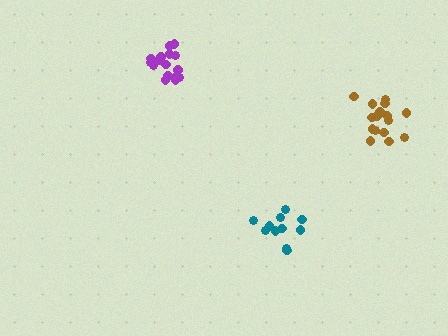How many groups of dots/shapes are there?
There are 3 groups.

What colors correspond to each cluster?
The clusters are colored: brown, purple, teal.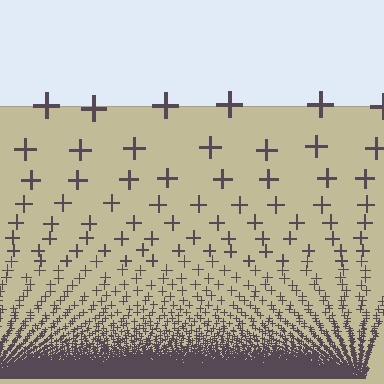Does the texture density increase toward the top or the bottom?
Density increases toward the bottom.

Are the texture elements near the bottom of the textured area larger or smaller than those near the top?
Smaller. The gradient is inverted — elements near the bottom are smaller and denser.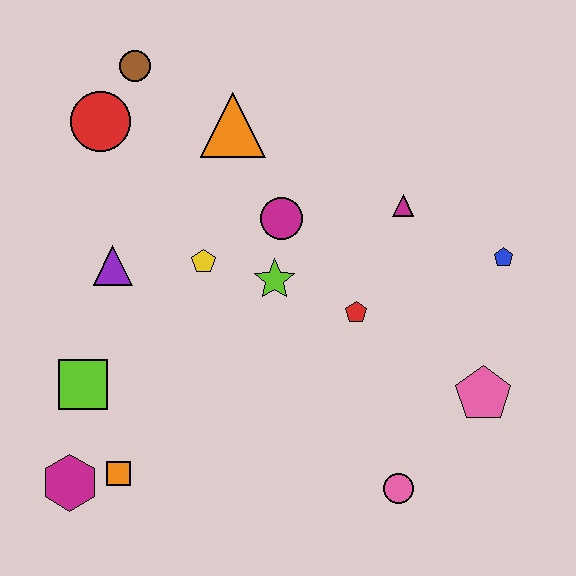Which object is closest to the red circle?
The brown circle is closest to the red circle.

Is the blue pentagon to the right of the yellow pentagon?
Yes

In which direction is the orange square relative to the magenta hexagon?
The orange square is to the right of the magenta hexagon.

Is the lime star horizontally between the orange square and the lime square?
No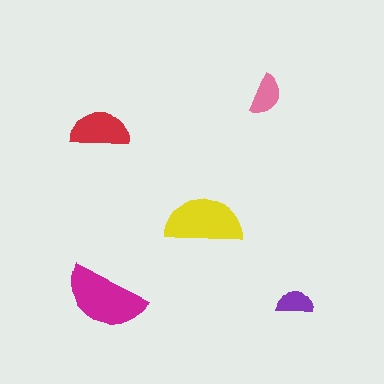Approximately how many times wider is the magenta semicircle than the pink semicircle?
About 2 times wider.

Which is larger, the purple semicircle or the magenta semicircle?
The magenta one.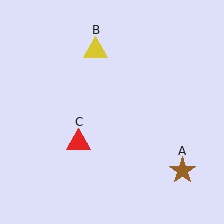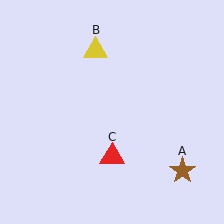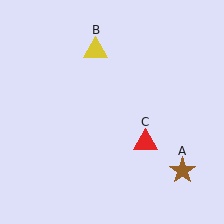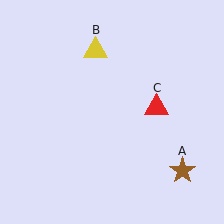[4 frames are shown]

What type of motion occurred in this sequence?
The red triangle (object C) rotated counterclockwise around the center of the scene.